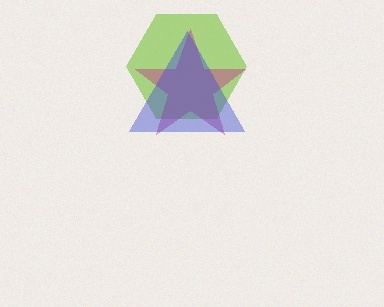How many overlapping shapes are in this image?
There are 3 overlapping shapes in the image.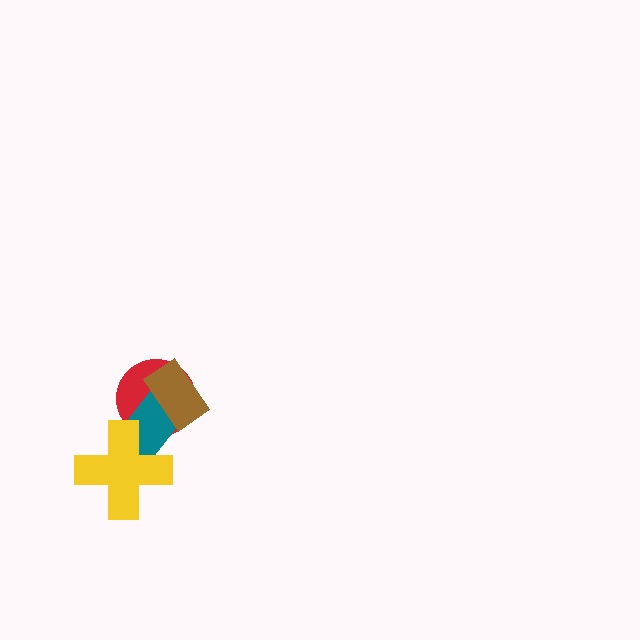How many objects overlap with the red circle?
3 objects overlap with the red circle.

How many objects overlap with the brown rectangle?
2 objects overlap with the brown rectangle.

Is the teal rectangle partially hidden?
Yes, it is partially covered by another shape.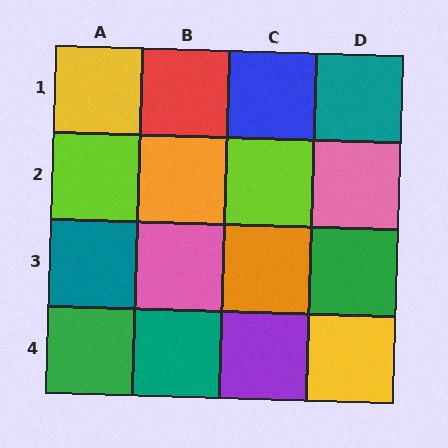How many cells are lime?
2 cells are lime.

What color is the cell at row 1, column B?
Red.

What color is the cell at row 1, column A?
Yellow.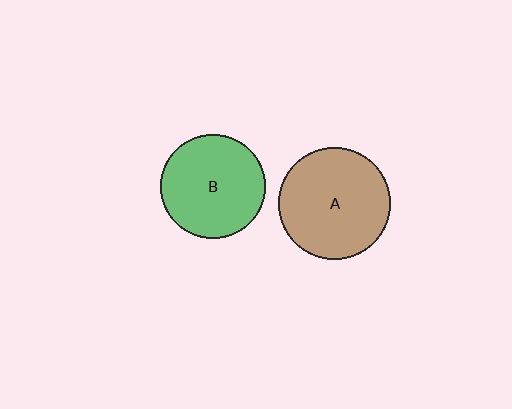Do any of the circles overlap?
No, none of the circles overlap.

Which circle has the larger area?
Circle A (brown).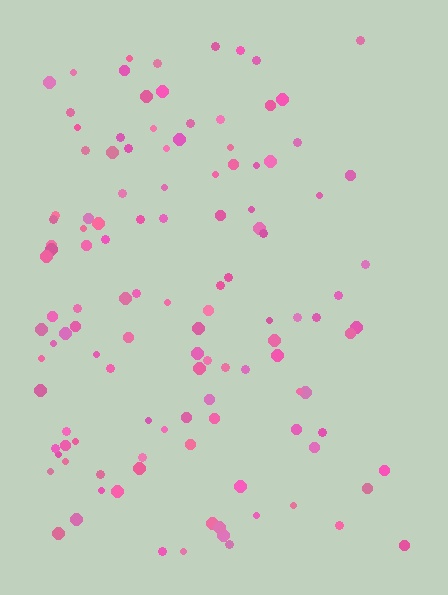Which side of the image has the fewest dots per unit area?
The right.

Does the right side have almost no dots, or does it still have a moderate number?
Still a moderate number, just noticeably fewer than the left.